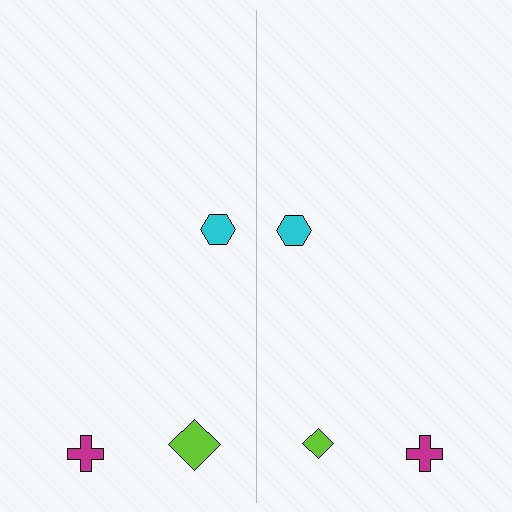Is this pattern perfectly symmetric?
No, the pattern is not perfectly symmetric. The lime diamond on the right side has a different size than its mirror counterpart.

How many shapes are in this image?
There are 6 shapes in this image.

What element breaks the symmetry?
The lime diamond on the right side has a different size than its mirror counterpart.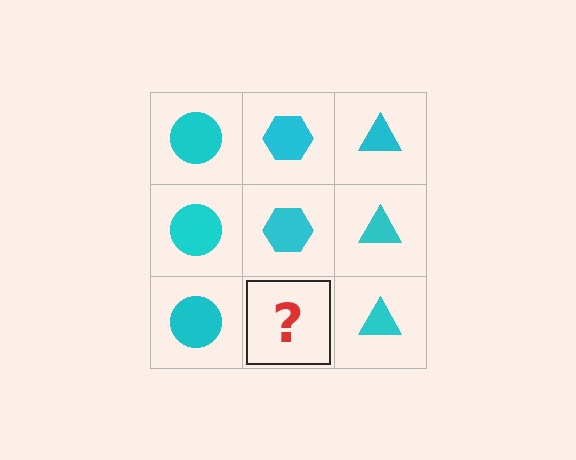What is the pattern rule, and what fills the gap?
The rule is that each column has a consistent shape. The gap should be filled with a cyan hexagon.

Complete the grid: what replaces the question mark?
The question mark should be replaced with a cyan hexagon.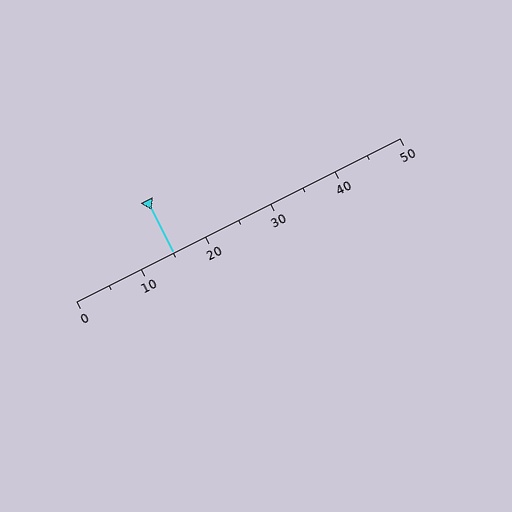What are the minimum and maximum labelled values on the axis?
The axis runs from 0 to 50.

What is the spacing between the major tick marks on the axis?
The major ticks are spaced 10 apart.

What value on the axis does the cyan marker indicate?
The marker indicates approximately 15.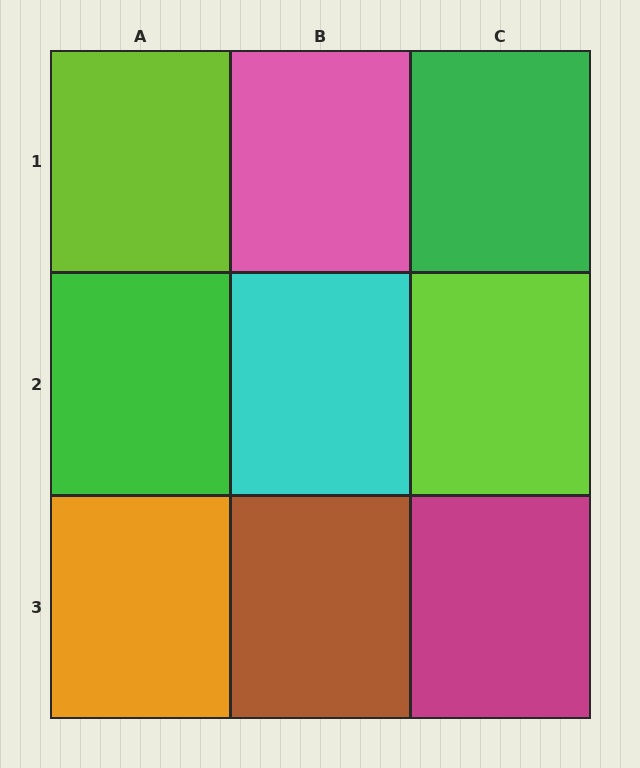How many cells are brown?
1 cell is brown.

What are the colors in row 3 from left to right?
Orange, brown, magenta.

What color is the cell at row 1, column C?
Green.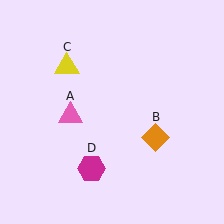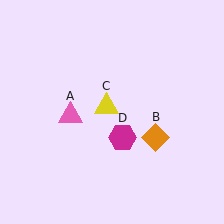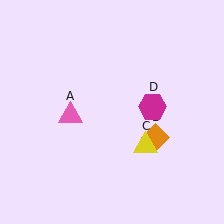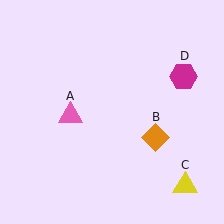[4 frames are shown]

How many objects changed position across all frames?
2 objects changed position: yellow triangle (object C), magenta hexagon (object D).